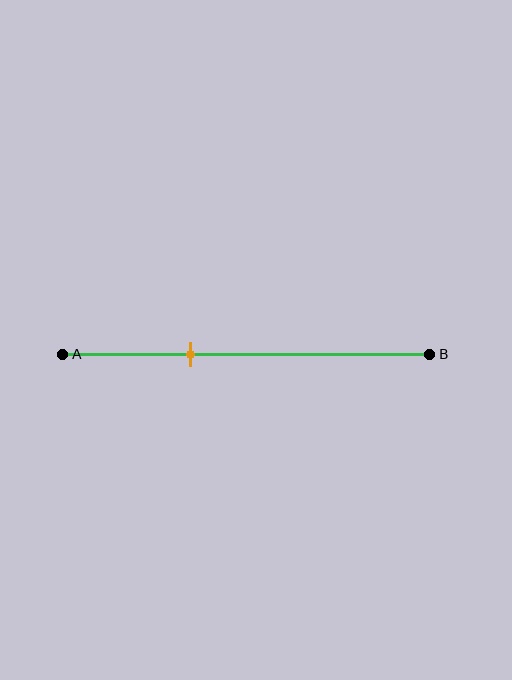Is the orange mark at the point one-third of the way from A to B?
Yes, the mark is approximately at the one-third point.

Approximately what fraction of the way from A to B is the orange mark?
The orange mark is approximately 35% of the way from A to B.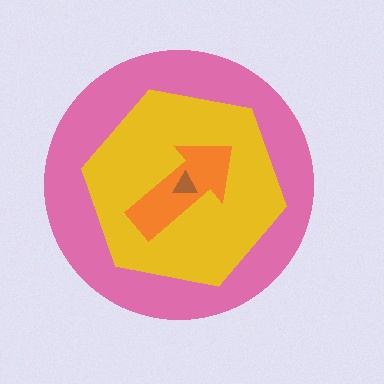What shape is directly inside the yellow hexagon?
The orange arrow.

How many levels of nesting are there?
4.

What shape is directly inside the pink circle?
The yellow hexagon.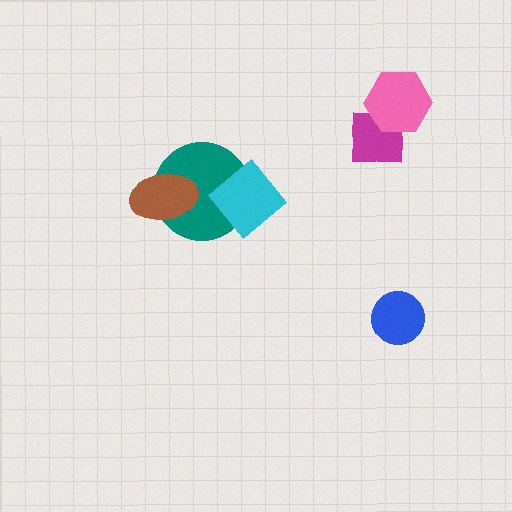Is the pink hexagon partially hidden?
No, no other shape covers it.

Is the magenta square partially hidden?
Yes, it is partially covered by another shape.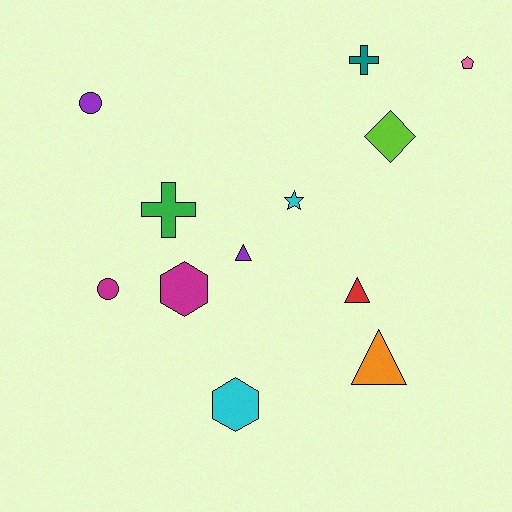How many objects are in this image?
There are 12 objects.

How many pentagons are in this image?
There is 1 pentagon.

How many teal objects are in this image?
There is 1 teal object.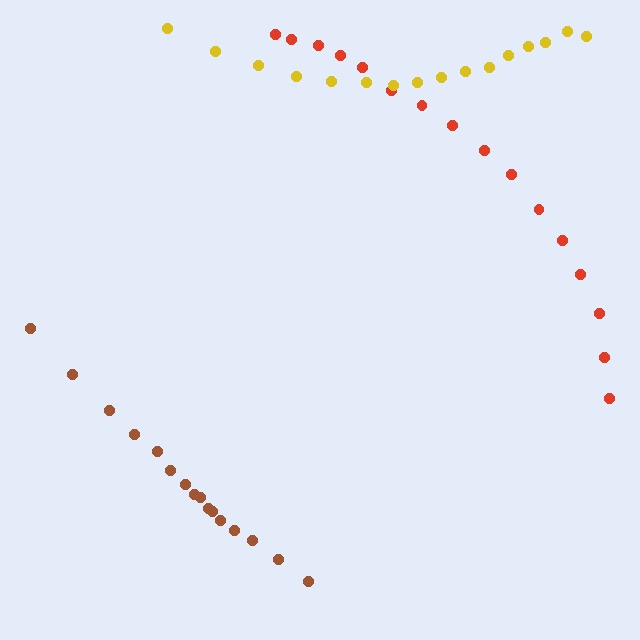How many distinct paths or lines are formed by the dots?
There are 3 distinct paths.